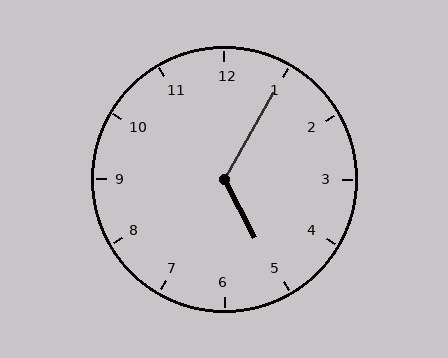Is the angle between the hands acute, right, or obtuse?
It is obtuse.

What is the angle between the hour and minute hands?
Approximately 122 degrees.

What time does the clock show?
5:05.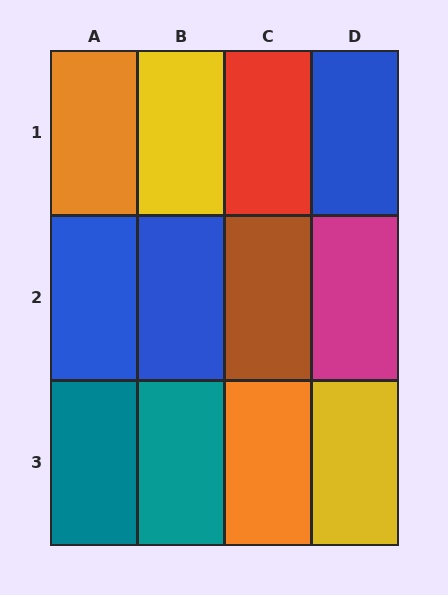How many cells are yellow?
2 cells are yellow.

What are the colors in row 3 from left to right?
Teal, teal, orange, yellow.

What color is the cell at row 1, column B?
Yellow.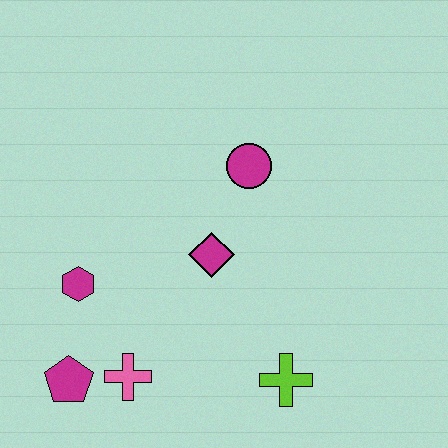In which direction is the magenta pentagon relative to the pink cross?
The magenta pentagon is to the left of the pink cross.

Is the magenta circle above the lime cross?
Yes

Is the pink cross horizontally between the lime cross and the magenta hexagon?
Yes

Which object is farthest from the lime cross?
The magenta hexagon is farthest from the lime cross.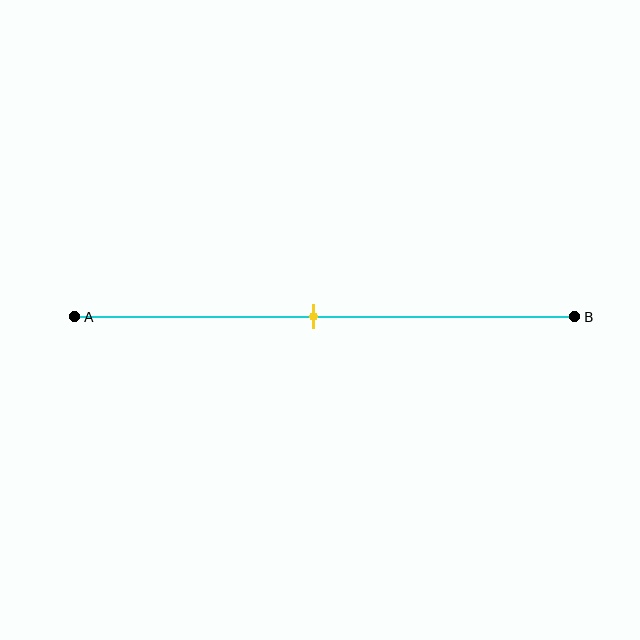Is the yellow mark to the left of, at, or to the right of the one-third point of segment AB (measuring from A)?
The yellow mark is to the right of the one-third point of segment AB.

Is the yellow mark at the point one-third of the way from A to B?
No, the mark is at about 50% from A, not at the 33% one-third point.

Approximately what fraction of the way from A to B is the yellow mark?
The yellow mark is approximately 50% of the way from A to B.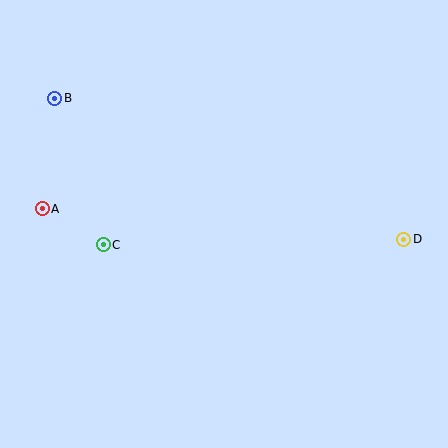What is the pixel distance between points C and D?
The distance between C and D is 301 pixels.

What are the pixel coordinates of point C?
Point C is at (103, 245).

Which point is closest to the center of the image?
Point C at (103, 245) is closest to the center.